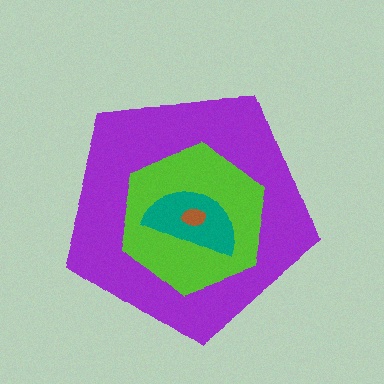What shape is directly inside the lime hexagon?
The teal semicircle.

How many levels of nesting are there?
4.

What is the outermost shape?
The purple pentagon.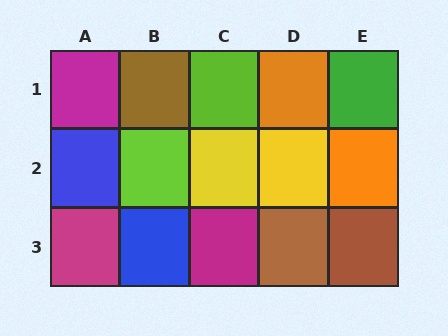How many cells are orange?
2 cells are orange.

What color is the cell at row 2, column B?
Lime.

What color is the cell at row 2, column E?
Orange.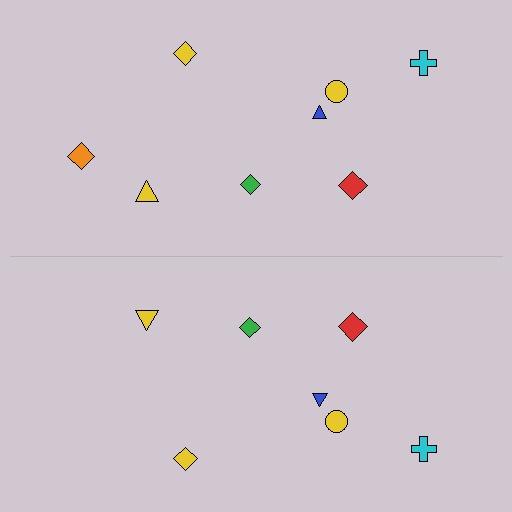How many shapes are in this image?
There are 15 shapes in this image.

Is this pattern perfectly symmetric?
No, the pattern is not perfectly symmetric. A orange diamond is missing from the bottom side.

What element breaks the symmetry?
A orange diamond is missing from the bottom side.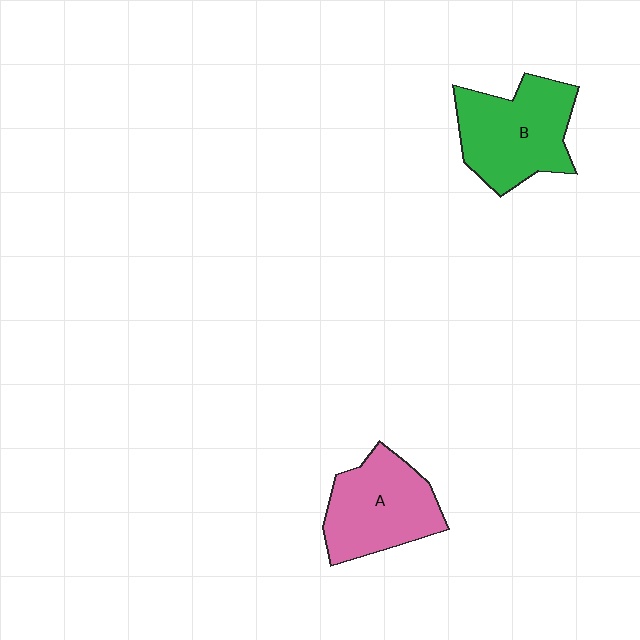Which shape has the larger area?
Shape B (green).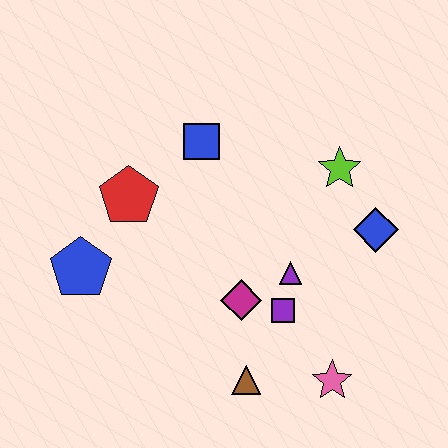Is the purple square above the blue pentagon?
No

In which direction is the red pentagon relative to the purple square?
The red pentagon is to the left of the purple square.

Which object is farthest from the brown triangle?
The blue square is farthest from the brown triangle.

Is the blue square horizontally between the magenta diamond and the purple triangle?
No